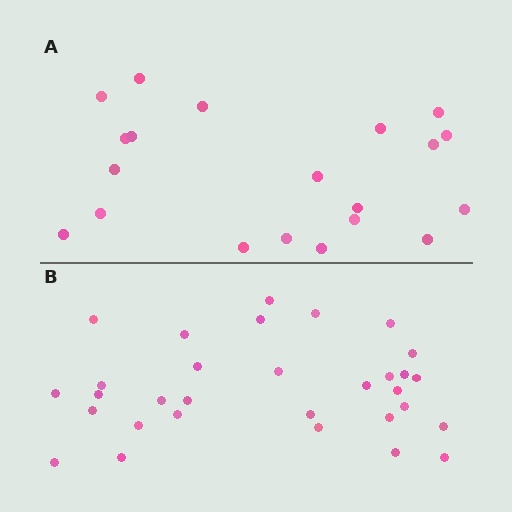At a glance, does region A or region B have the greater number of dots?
Region B (the bottom region) has more dots.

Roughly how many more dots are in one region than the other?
Region B has roughly 12 or so more dots than region A.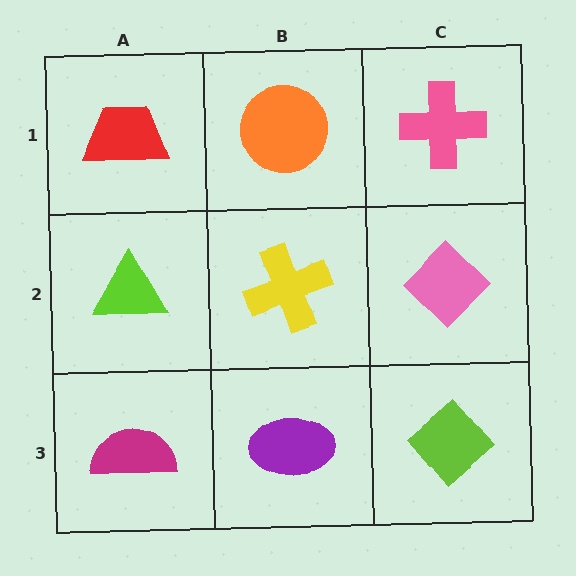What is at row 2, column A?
A lime triangle.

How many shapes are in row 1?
3 shapes.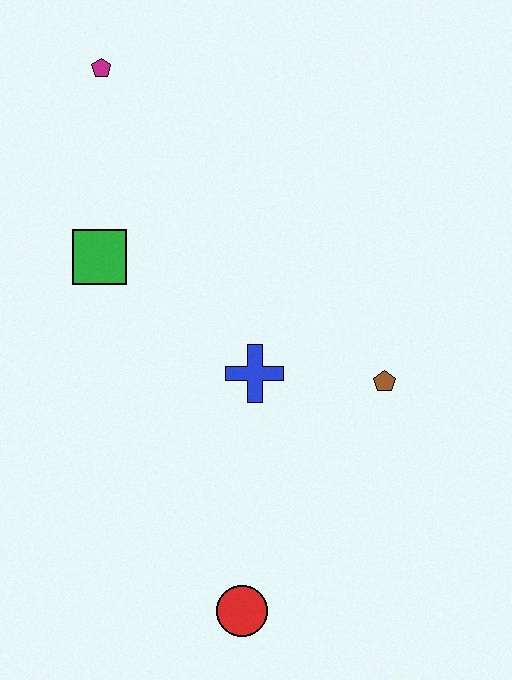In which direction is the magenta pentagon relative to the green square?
The magenta pentagon is above the green square.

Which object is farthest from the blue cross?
The magenta pentagon is farthest from the blue cross.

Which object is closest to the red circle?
The blue cross is closest to the red circle.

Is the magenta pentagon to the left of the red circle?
Yes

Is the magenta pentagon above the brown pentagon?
Yes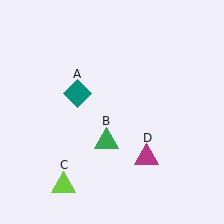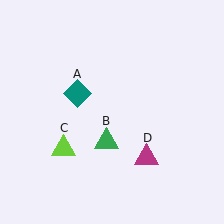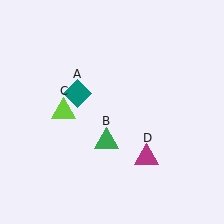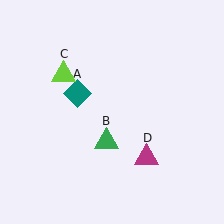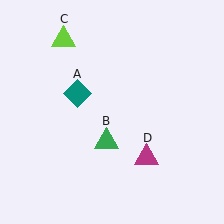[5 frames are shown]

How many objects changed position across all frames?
1 object changed position: lime triangle (object C).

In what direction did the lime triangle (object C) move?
The lime triangle (object C) moved up.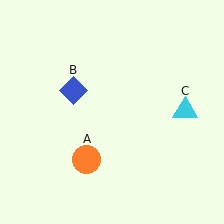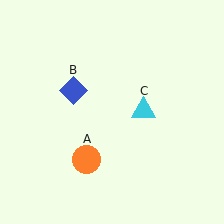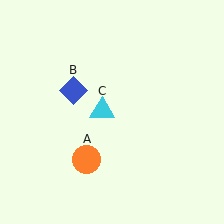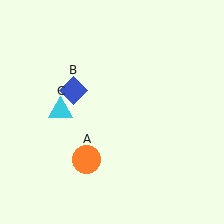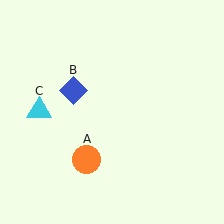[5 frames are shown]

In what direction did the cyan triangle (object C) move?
The cyan triangle (object C) moved left.